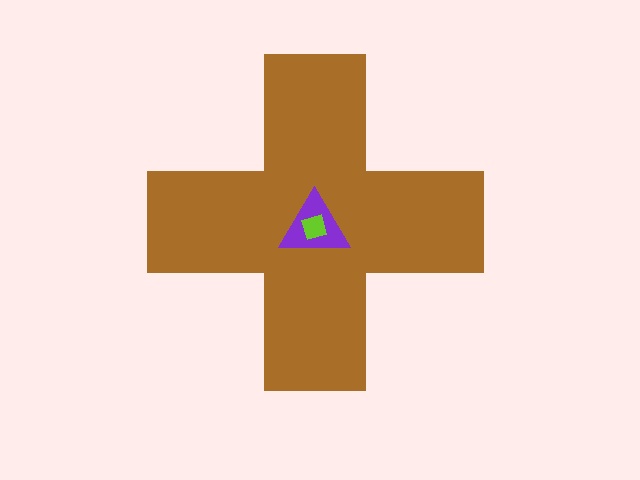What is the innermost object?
The lime square.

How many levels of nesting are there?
3.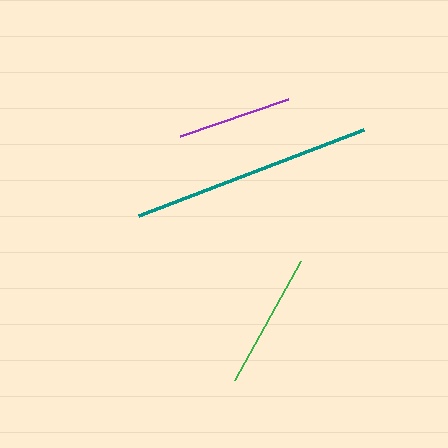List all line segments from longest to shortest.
From longest to shortest: teal, green, purple.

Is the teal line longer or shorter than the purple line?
The teal line is longer than the purple line.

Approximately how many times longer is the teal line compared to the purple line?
The teal line is approximately 2.1 times the length of the purple line.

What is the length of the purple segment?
The purple segment is approximately 114 pixels long.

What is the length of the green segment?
The green segment is approximately 136 pixels long.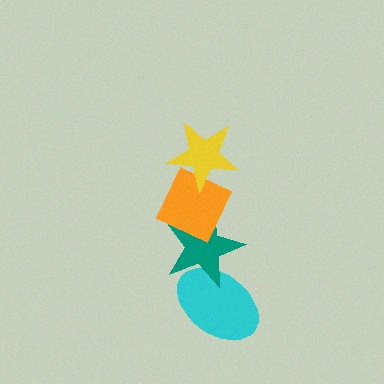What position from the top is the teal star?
The teal star is 3rd from the top.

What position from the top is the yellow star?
The yellow star is 1st from the top.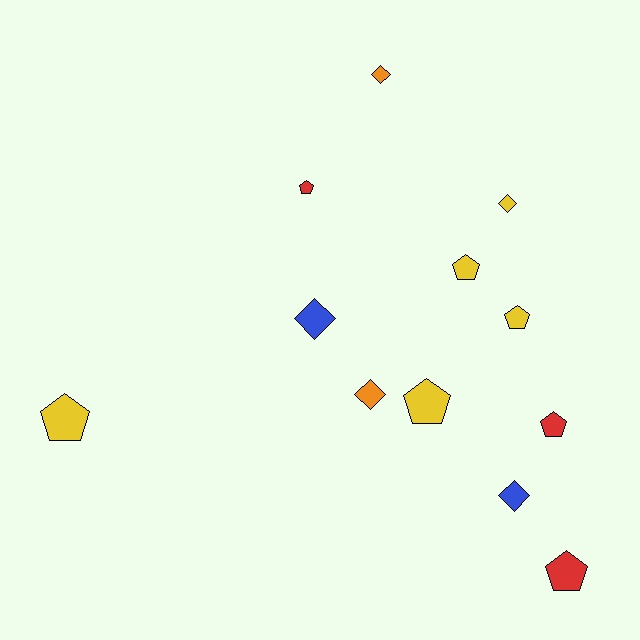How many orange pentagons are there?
There are no orange pentagons.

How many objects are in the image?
There are 12 objects.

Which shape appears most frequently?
Pentagon, with 7 objects.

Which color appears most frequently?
Yellow, with 5 objects.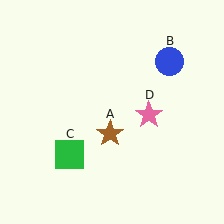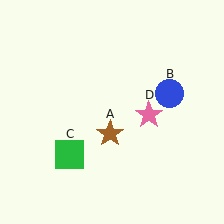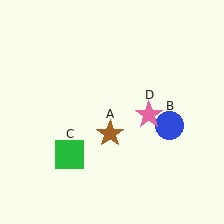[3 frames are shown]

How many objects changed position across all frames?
1 object changed position: blue circle (object B).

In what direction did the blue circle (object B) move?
The blue circle (object B) moved down.